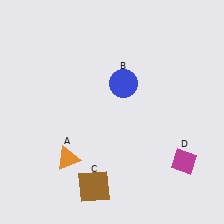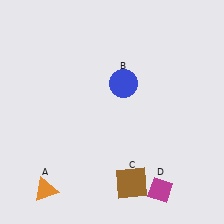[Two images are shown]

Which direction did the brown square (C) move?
The brown square (C) moved right.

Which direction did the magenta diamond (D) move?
The magenta diamond (D) moved down.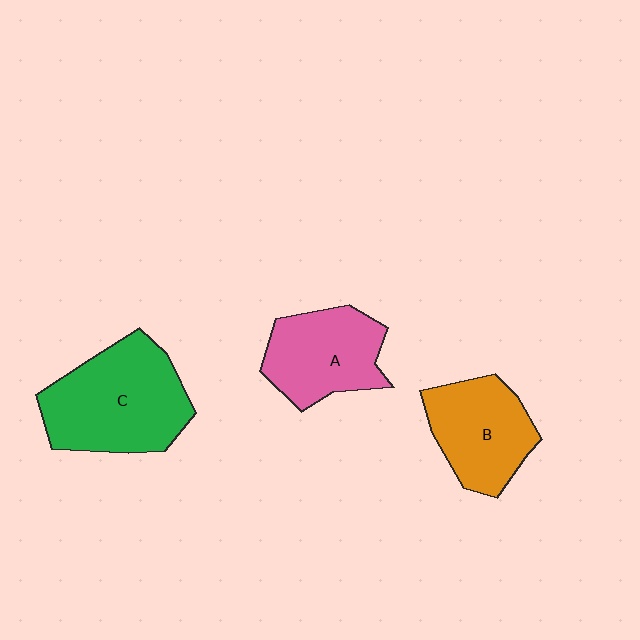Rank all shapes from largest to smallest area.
From largest to smallest: C (green), A (pink), B (orange).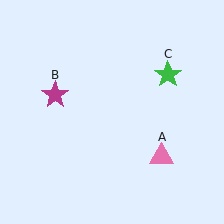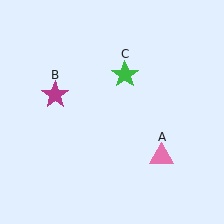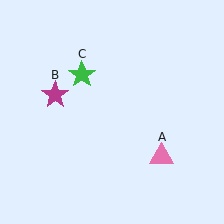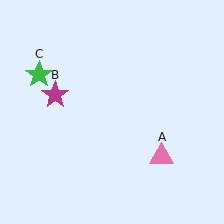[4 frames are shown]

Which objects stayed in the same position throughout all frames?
Pink triangle (object A) and magenta star (object B) remained stationary.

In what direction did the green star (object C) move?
The green star (object C) moved left.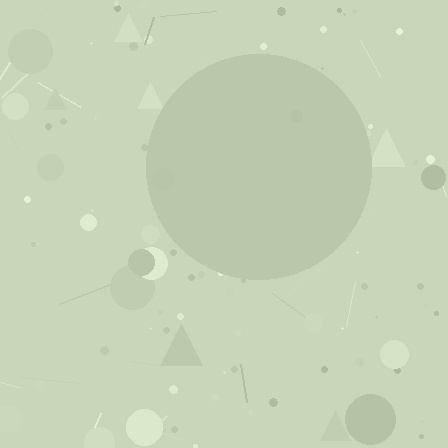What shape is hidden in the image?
A circle is hidden in the image.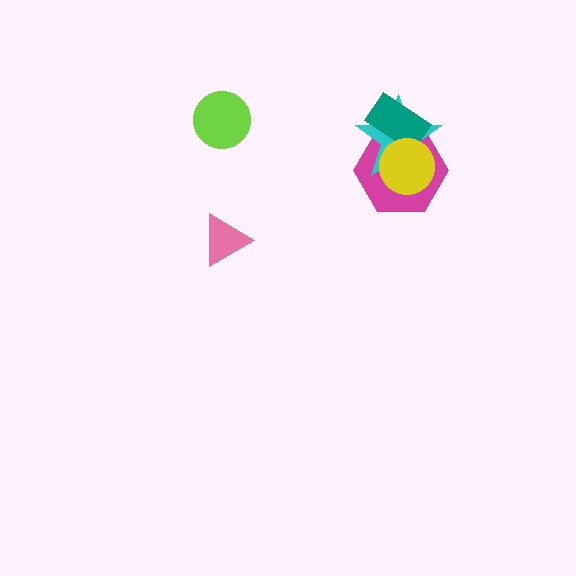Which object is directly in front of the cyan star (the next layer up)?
The teal rectangle is directly in front of the cyan star.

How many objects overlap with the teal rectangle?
3 objects overlap with the teal rectangle.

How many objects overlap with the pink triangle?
0 objects overlap with the pink triangle.